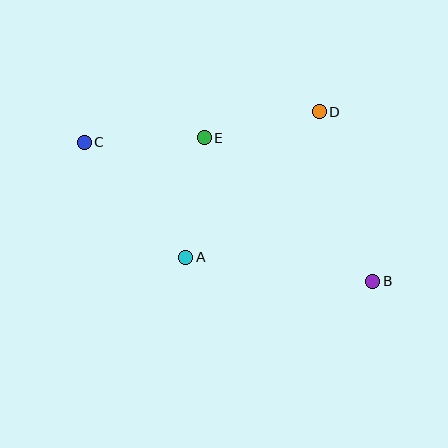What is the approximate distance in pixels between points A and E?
The distance between A and E is approximately 121 pixels.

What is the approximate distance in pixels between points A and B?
The distance between A and B is approximately 188 pixels.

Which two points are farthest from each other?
Points B and C are farthest from each other.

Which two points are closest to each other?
Points D and E are closest to each other.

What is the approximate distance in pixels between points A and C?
The distance between A and C is approximately 154 pixels.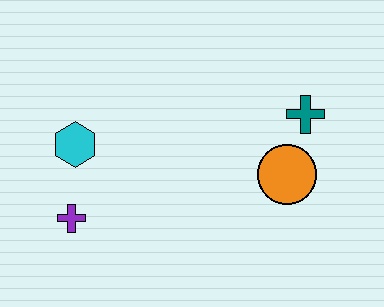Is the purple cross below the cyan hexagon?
Yes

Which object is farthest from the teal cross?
The purple cross is farthest from the teal cross.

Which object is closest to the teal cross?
The orange circle is closest to the teal cross.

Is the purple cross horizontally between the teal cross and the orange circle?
No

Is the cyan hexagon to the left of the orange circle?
Yes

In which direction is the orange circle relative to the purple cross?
The orange circle is to the right of the purple cross.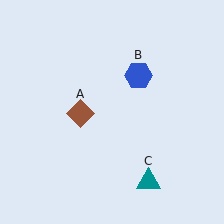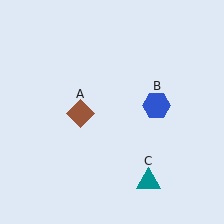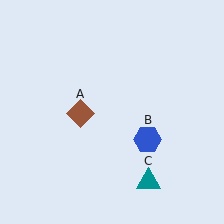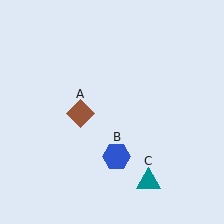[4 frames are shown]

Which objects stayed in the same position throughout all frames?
Brown diamond (object A) and teal triangle (object C) remained stationary.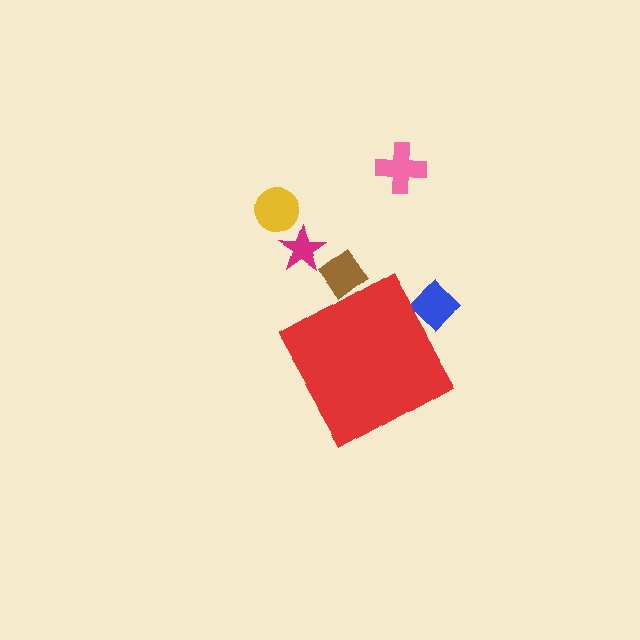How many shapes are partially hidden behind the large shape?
2 shapes are partially hidden.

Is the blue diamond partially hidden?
Yes, the blue diamond is partially hidden behind the red diamond.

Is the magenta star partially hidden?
No, the magenta star is fully visible.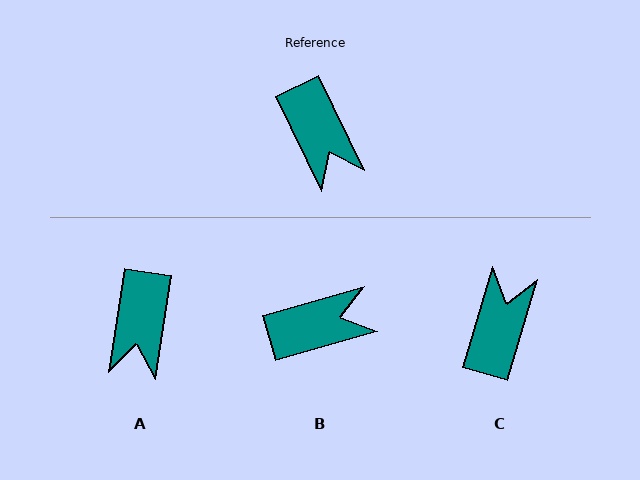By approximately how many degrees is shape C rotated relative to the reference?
Approximately 137 degrees counter-clockwise.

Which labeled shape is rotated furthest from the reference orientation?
C, about 137 degrees away.